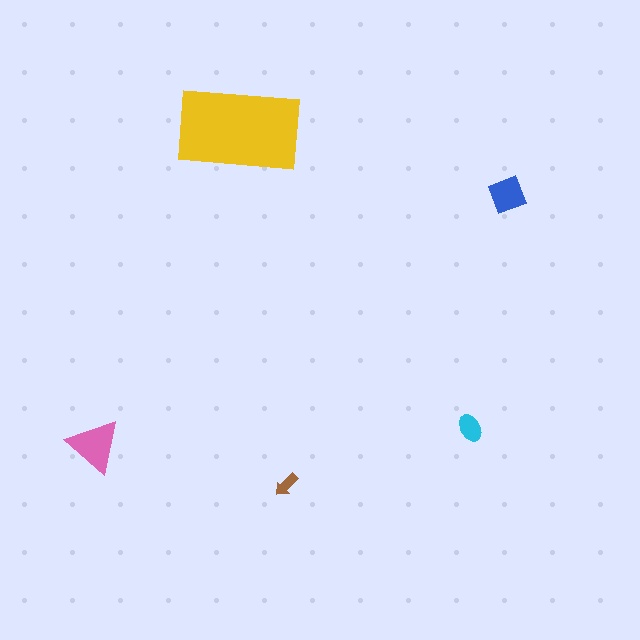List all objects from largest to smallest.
The yellow rectangle, the pink triangle, the blue square, the cyan ellipse, the brown arrow.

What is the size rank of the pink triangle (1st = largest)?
2nd.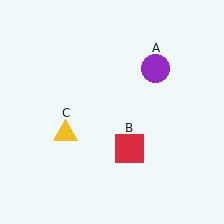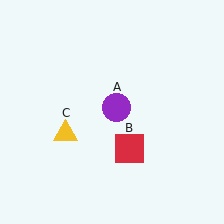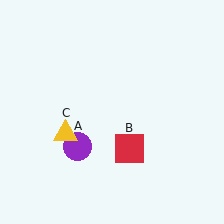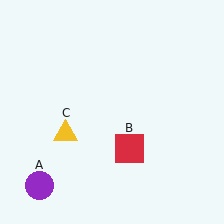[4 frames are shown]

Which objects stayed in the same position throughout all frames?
Red square (object B) and yellow triangle (object C) remained stationary.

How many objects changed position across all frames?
1 object changed position: purple circle (object A).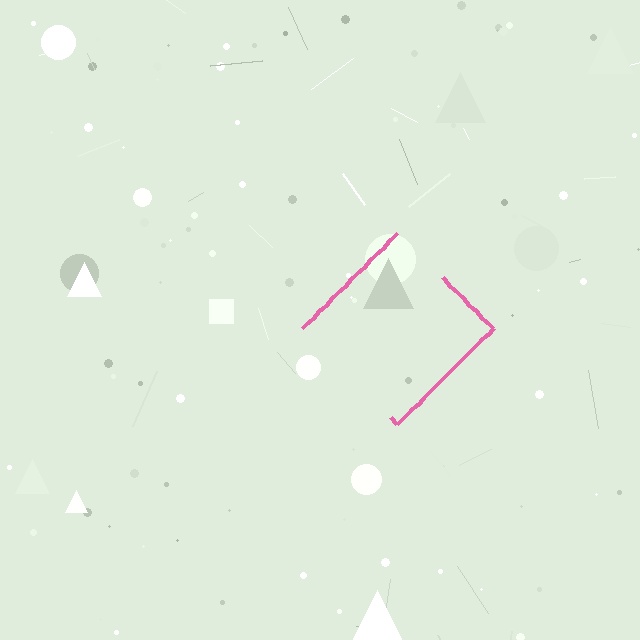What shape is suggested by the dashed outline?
The dashed outline suggests a diamond.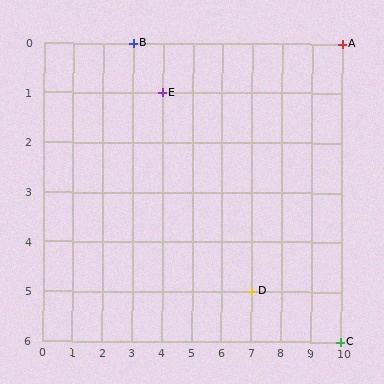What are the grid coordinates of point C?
Point C is at grid coordinates (10, 6).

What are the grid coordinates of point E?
Point E is at grid coordinates (4, 1).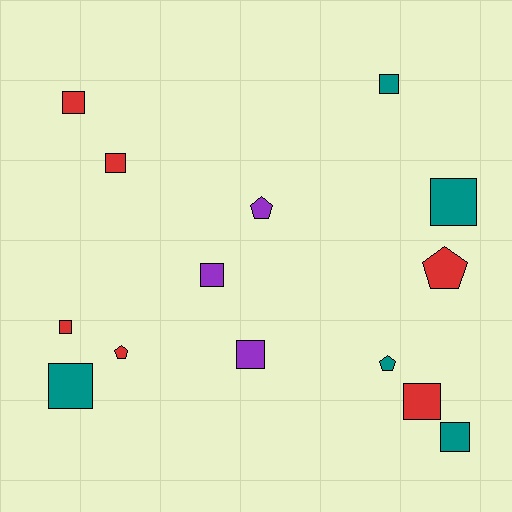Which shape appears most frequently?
Square, with 10 objects.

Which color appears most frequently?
Red, with 6 objects.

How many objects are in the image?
There are 14 objects.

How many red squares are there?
There are 4 red squares.